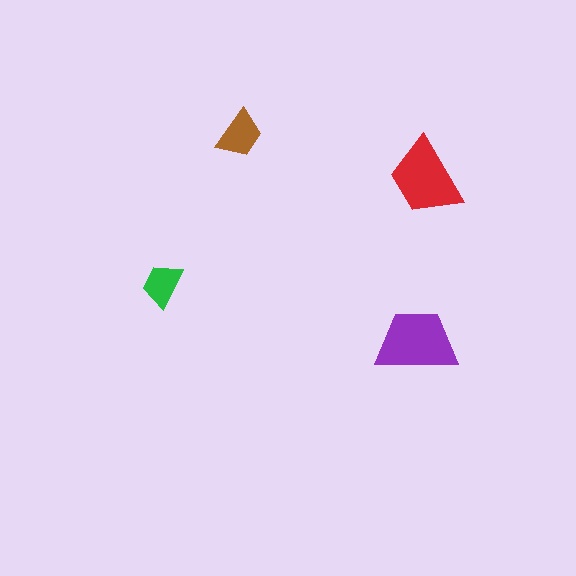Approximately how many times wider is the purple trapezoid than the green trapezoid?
About 2 times wider.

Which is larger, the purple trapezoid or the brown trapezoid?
The purple one.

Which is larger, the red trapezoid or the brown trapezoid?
The red one.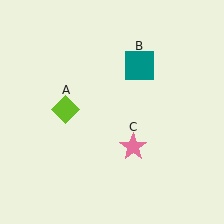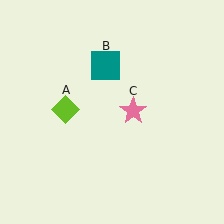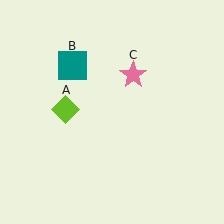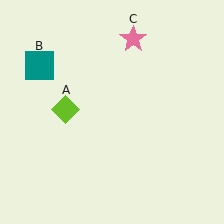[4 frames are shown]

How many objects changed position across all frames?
2 objects changed position: teal square (object B), pink star (object C).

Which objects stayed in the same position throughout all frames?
Lime diamond (object A) remained stationary.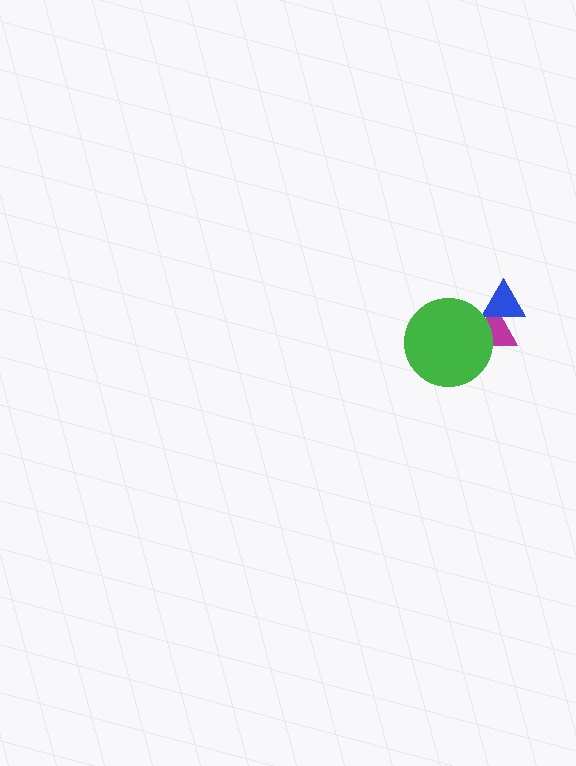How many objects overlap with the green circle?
1 object overlaps with the green circle.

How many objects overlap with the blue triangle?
1 object overlaps with the blue triangle.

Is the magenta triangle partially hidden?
Yes, it is partially covered by another shape.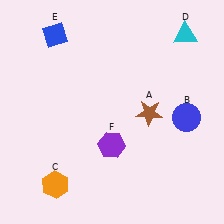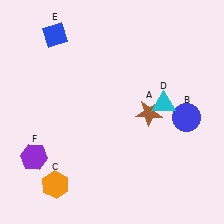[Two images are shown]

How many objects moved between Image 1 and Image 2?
2 objects moved between the two images.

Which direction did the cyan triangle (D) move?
The cyan triangle (D) moved down.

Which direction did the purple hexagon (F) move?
The purple hexagon (F) moved left.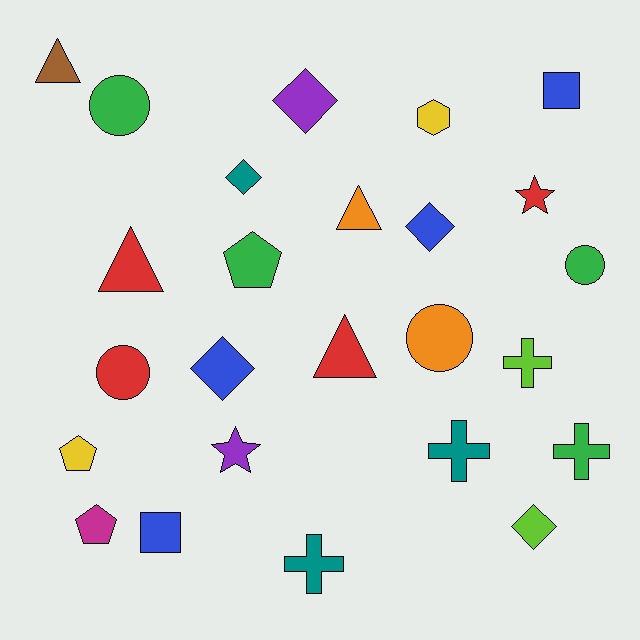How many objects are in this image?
There are 25 objects.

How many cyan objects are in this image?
There are no cyan objects.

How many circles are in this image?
There are 4 circles.